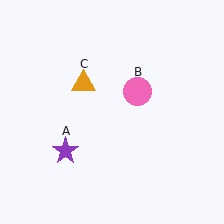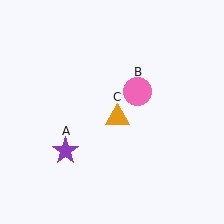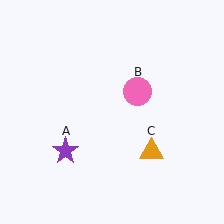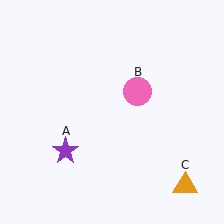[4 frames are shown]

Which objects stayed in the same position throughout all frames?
Purple star (object A) and pink circle (object B) remained stationary.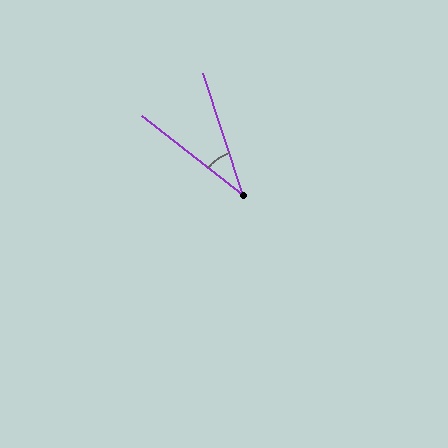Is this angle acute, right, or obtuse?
It is acute.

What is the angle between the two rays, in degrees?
Approximately 34 degrees.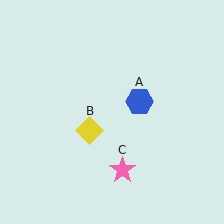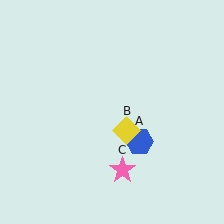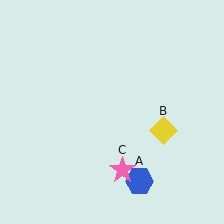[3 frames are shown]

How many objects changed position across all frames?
2 objects changed position: blue hexagon (object A), yellow diamond (object B).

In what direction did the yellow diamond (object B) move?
The yellow diamond (object B) moved right.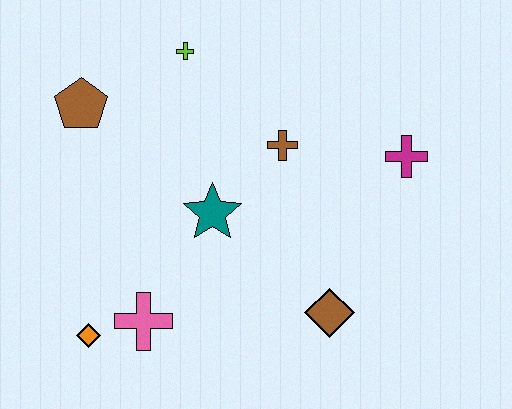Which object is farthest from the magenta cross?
The orange diamond is farthest from the magenta cross.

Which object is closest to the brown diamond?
The teal star is closest to the brown diamond.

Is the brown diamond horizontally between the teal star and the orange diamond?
No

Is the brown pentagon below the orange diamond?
No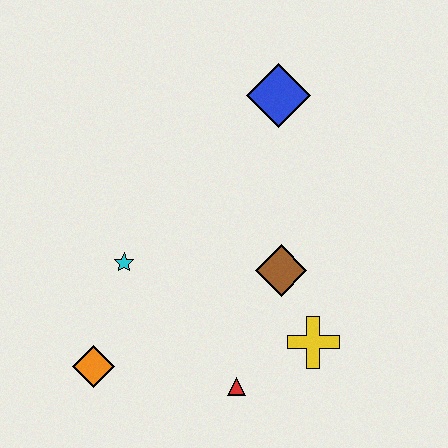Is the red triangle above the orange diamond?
No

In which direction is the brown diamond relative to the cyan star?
The brown diamond is to the right of the cyan star.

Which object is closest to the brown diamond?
The yellow cross is closest to the brown diamond.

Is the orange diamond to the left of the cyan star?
Yes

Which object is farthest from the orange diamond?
The blue diamond is farthest from the orange diamond.